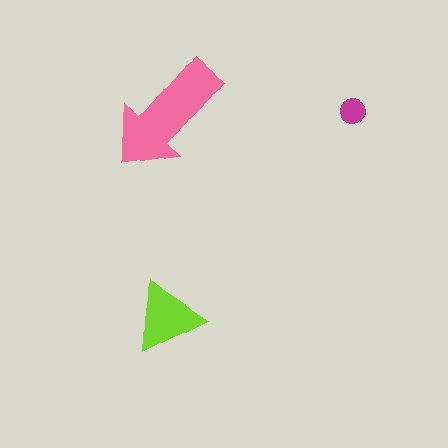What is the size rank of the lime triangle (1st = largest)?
2nd.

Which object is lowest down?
The lime triangle is bottommost.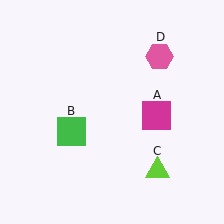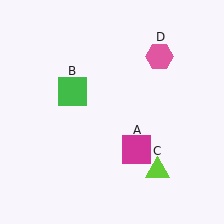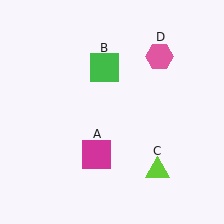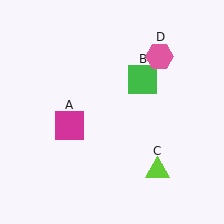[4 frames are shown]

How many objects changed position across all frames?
2 objects changed position: magenta square (object A), green square (object B).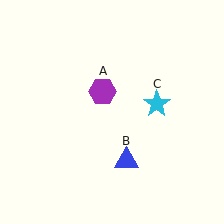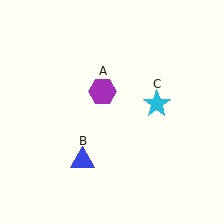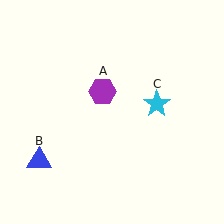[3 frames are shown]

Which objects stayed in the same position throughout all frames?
Purple hexagon (object A) and cyan star (object C) remained stationary.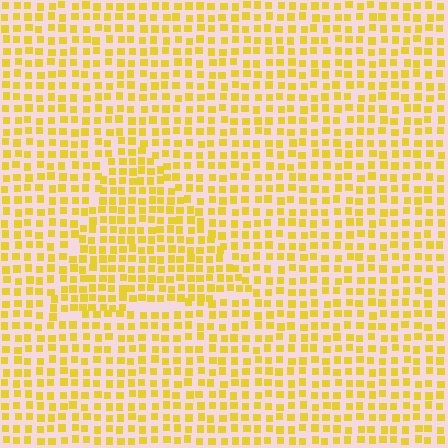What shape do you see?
I see a triangle.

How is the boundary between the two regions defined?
The boundary is defined by a change in element density (approximately 1.4x ratio). All elements are the same color, size, and shape.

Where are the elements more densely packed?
The elements are more densely packed inside the triangle boundary.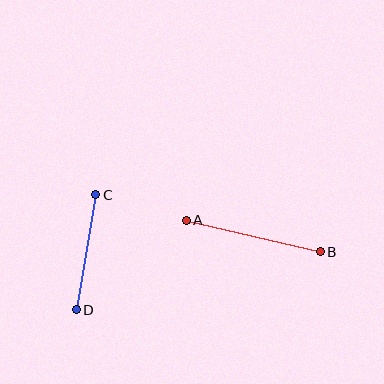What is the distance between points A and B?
The distance is approximately 138 pixels.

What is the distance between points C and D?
The distance is approximately 116 pixels.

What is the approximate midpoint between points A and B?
The midpoint is at approximately (253, 236) pixels.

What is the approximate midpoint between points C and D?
The midpoint is at approximately (86, 252) pixels.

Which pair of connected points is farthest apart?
Points A and B are farthest apart.